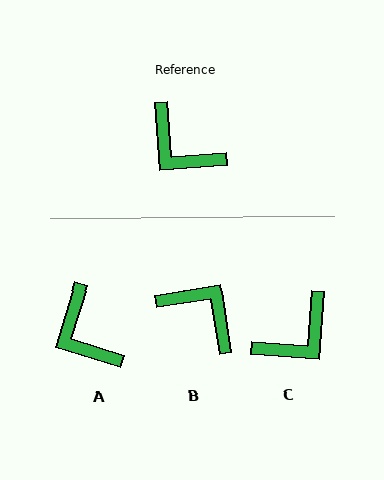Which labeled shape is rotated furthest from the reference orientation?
B, about 175 degrees away.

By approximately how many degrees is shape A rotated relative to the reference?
Approximately 22 degrees clockwise.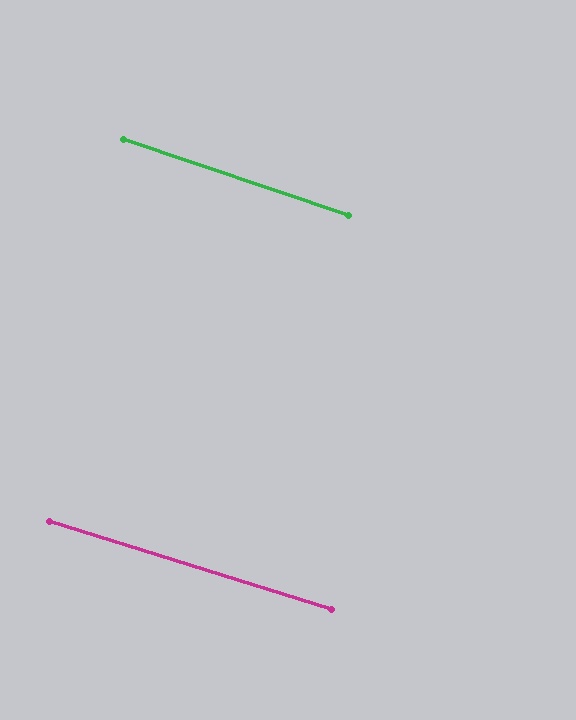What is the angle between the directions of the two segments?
Approximately 1 degree.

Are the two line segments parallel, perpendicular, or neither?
Parallel — their directions differ by only 1.4°.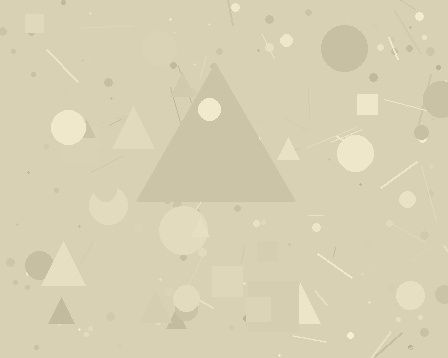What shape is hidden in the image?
A triangle is hidden in the image.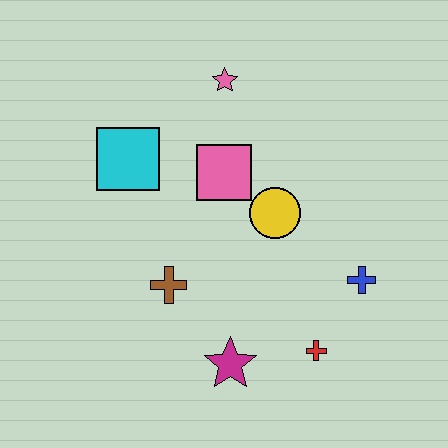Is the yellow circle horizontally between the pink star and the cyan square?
No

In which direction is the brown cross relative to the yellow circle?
The brown cross is to the left of the yellow circle.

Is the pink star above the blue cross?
Yes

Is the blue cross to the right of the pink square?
Yes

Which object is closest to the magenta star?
The red cross is closest to the magenta star.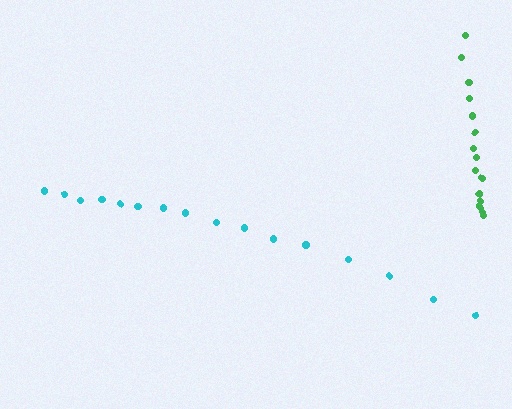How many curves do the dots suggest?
There are 2 distinct paths.